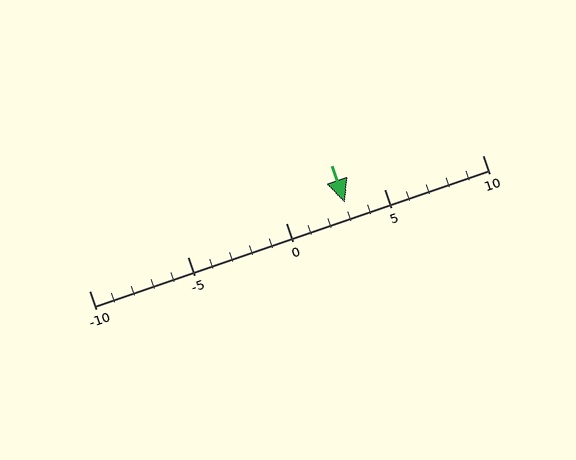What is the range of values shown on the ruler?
The ruler shows values from -10 to 10.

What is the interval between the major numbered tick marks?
The major tick marks are spaced 5 units apart.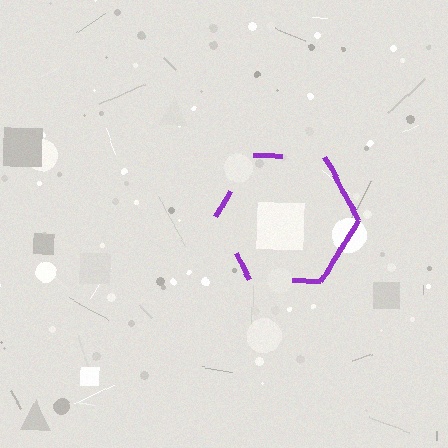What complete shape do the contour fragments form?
The contour fragments form a hexagon.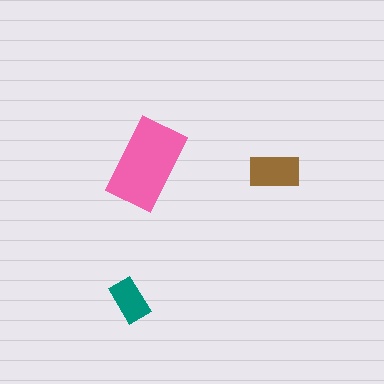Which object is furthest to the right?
The brown rectangle is rightmost.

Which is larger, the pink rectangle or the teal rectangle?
The pink one.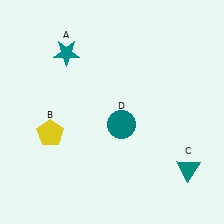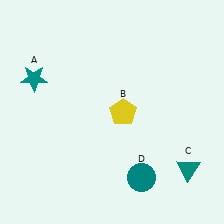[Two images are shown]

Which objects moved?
The objects that moved are: the teal star (A), the yellow pentagon (B), the teal circle (D).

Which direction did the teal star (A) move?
The teal star (A) moved left.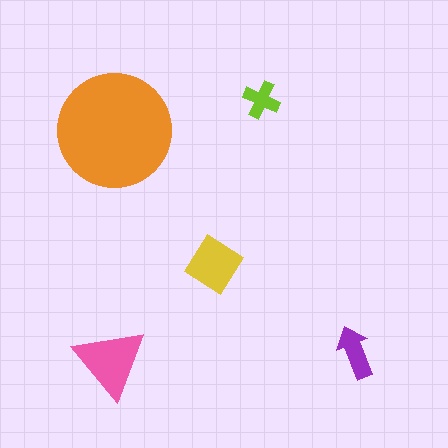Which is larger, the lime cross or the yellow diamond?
The yellow diamond.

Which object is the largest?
The orange circle.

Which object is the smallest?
The lime cross.